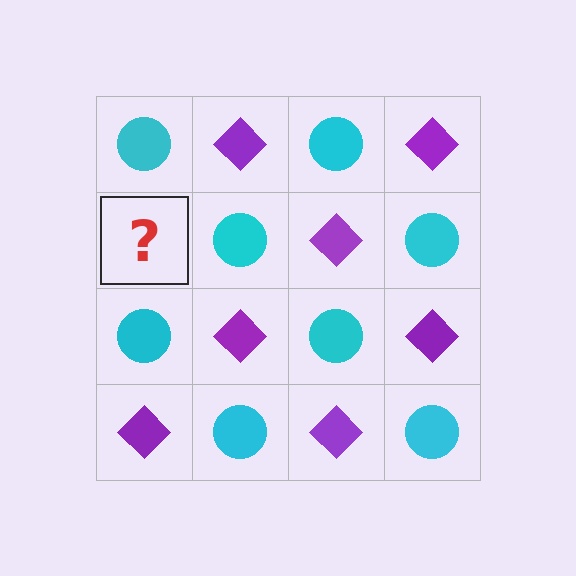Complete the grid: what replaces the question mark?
The question mark should be replaced with a purple diamond.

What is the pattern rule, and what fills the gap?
The rule is that it alternates cyan circle and purple diamond in a checkerboard pattern. The gap should be filled with a purple diamond.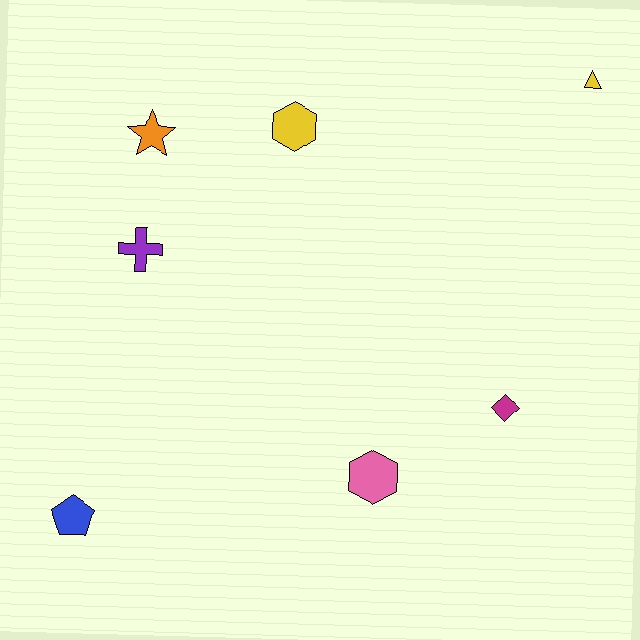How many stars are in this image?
There is 1 star.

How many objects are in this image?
There are 7 objects.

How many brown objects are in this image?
There are no brown objects.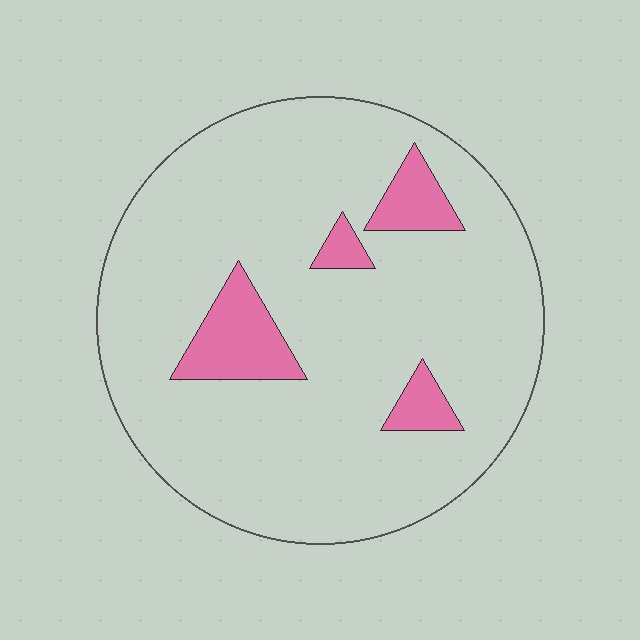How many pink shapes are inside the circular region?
4.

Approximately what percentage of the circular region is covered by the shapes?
Approximately 10%.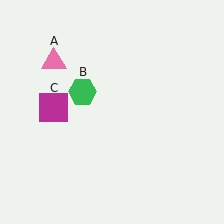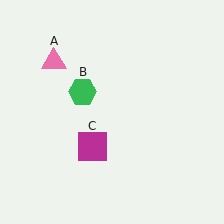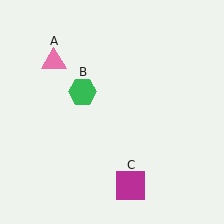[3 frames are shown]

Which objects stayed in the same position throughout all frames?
Pink triangle (object A) and green hexagon (object B) remained stationary.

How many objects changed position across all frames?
1 object changed position: magenta square (object C).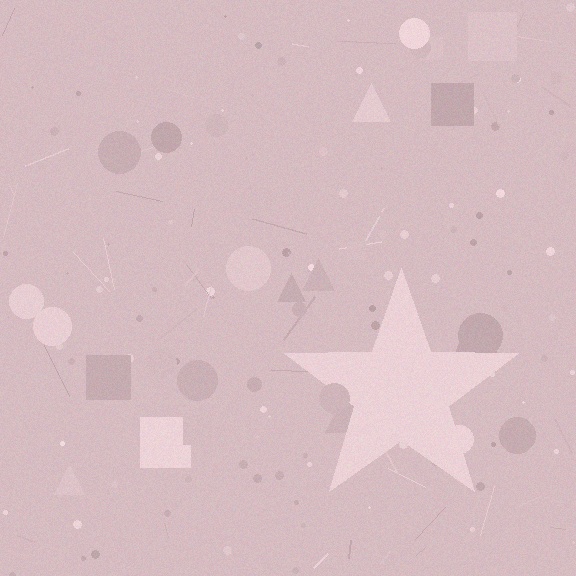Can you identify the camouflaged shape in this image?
The camouflaged shape is a star.